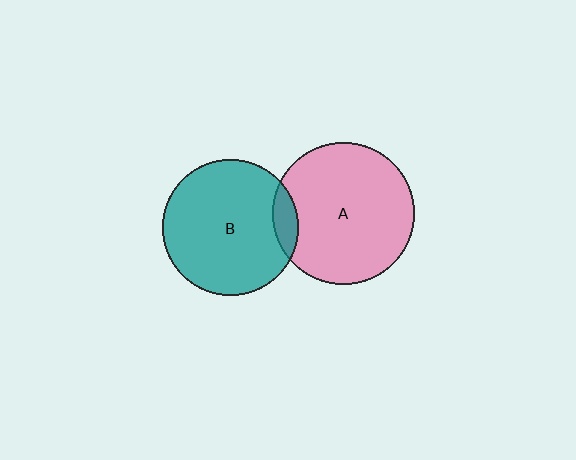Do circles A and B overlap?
Yes.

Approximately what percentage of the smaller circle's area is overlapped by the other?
Approximately 10%.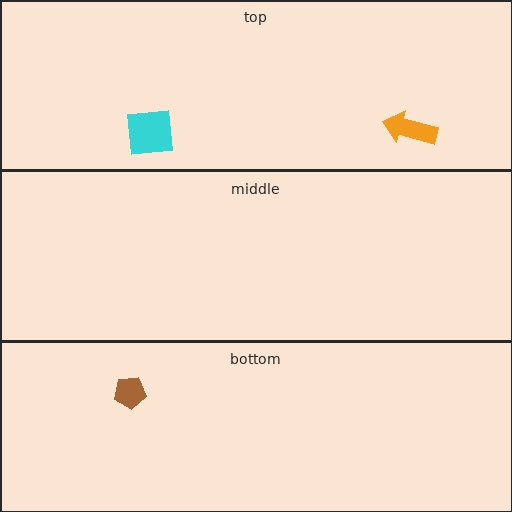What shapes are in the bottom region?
The brown pentagon.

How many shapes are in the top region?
2.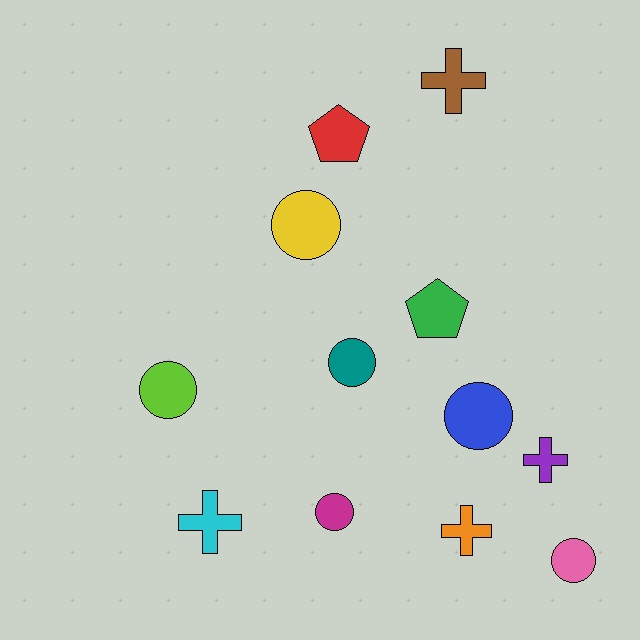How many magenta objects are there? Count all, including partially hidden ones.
There is 1 magenta object.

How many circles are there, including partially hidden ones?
There are 6 circles.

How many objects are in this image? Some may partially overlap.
There are 12 objects.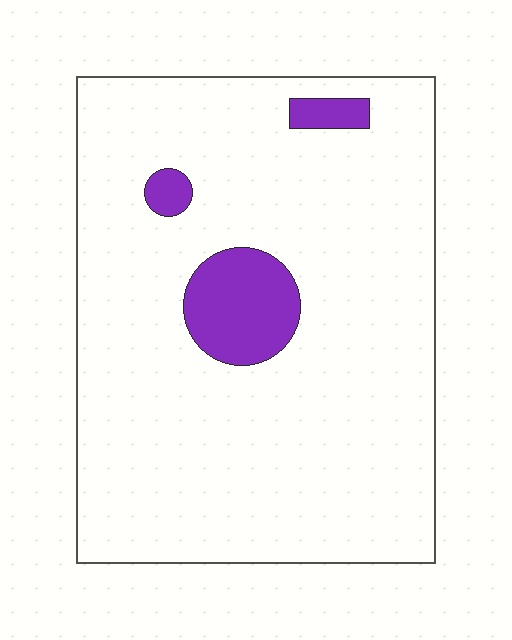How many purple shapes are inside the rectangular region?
3.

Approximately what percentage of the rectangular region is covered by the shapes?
Approximately 10%.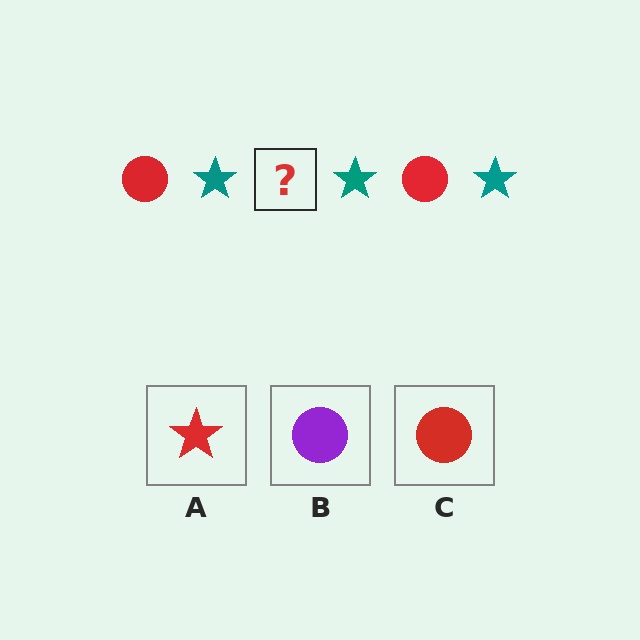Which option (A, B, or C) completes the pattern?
C.